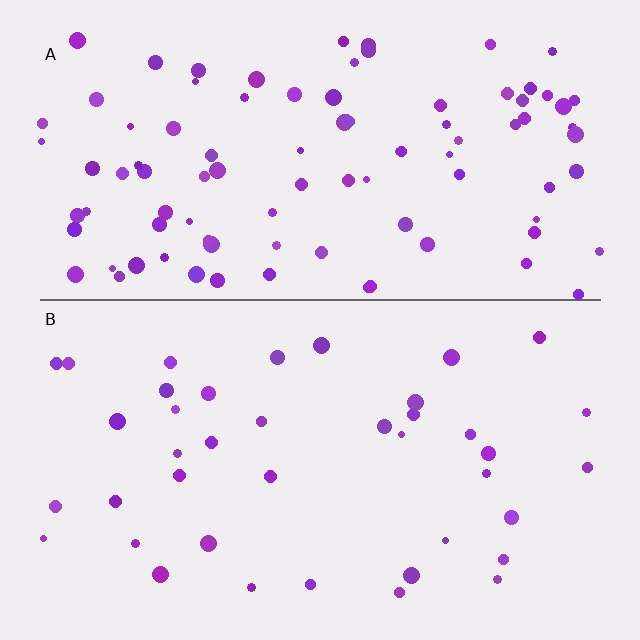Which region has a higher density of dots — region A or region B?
A (the top).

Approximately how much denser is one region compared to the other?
Approximately 2.4× — region A over region B.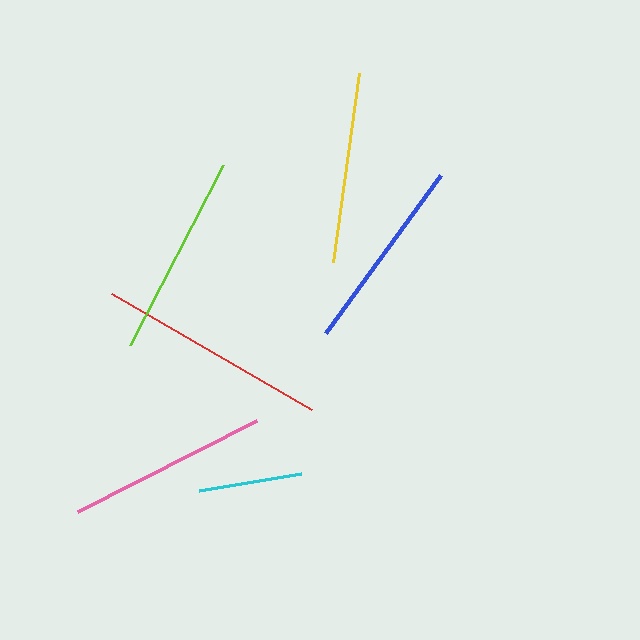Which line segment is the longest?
The red line is the longest at approximately 231 pixels.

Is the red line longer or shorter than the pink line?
The red line is longer than the pink line.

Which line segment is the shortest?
The cyan line is the shortest at approximately 104 pixels.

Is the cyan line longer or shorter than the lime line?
The lime line is longer than the cyan line.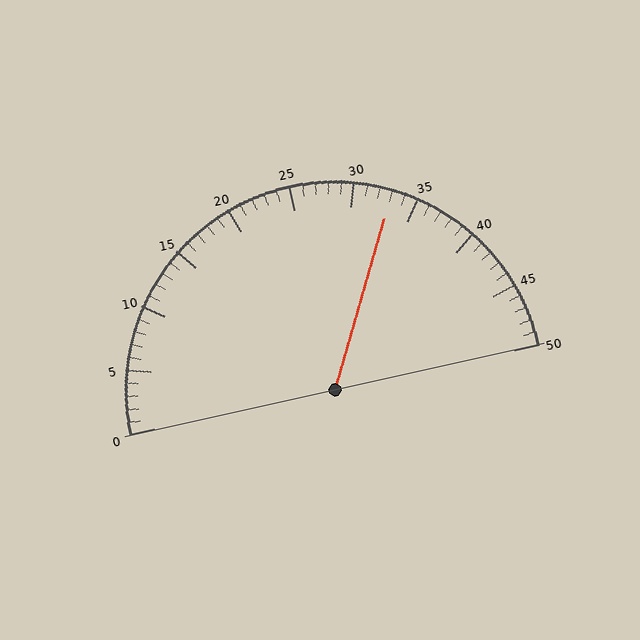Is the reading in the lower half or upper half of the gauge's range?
The reading is in the upper half of the range (0 to 50).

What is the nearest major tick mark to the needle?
The nearest major tick mark is 35.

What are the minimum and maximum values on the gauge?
The gauge ranges from 0 to 50.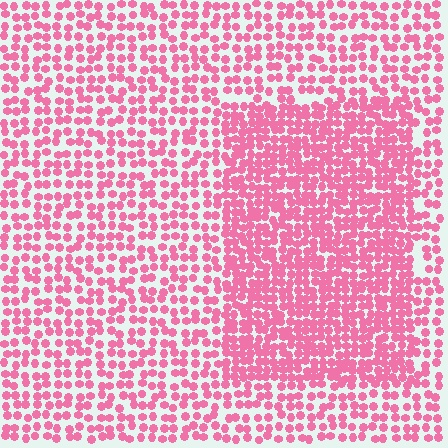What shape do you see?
I see a rectangle.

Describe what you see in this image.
The image contains small pink elements arranged at two different densities. A rectangle-shaped region is visible where the elements are more densely packed than the surrounding area.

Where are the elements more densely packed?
The elements are more densely packed inside the rectangle boundary.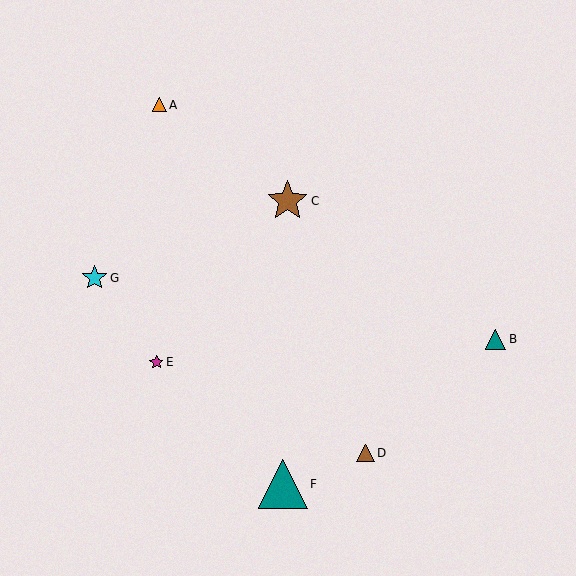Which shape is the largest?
The teal triangle (labeled F) is the largest.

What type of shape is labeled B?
Shape B is a teal triangle.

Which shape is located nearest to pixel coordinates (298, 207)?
The brown star (labeled C) at (287, 201) is nearest to that location.